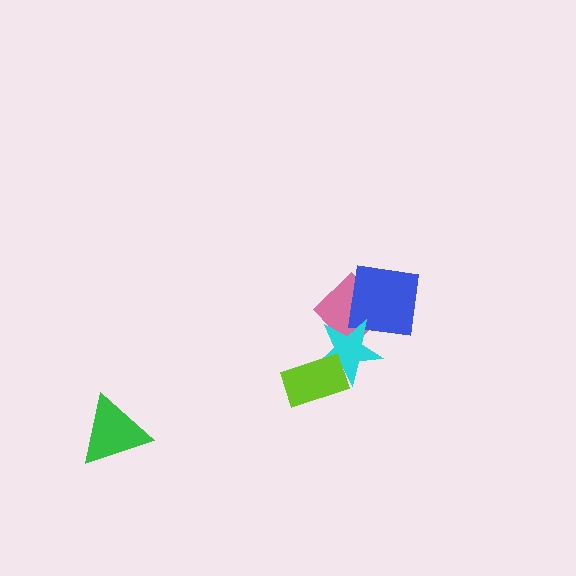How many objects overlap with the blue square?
1 object overlaps with the blue square.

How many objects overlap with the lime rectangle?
1 object overlaps with the lime rectangle.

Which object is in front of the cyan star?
The lime rectangle is in front of the cyan star.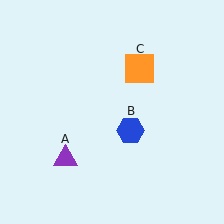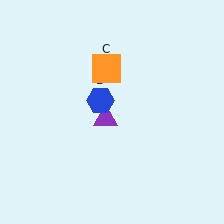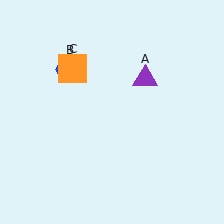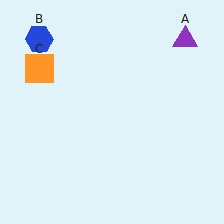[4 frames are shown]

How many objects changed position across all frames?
3 objects changed position: purple triangle (object A), blue hexagon (object B), orange square (object C).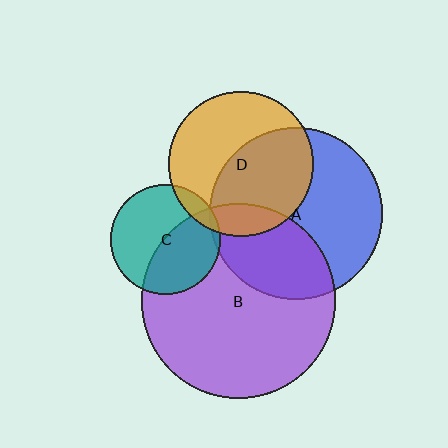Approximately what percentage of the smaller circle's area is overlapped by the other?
Approximately 45%.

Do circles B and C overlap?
Yes.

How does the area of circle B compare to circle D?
Approximately 1.8 times.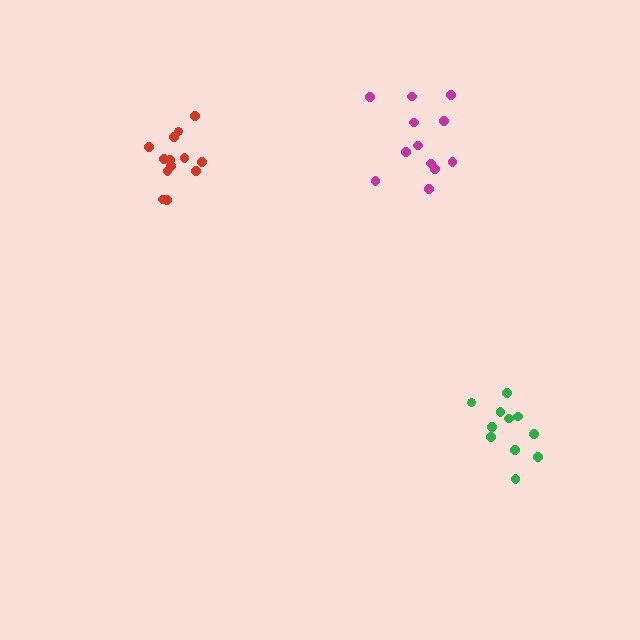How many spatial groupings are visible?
There are 3 spatial groupings.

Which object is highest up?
The magenta cluster is topmost.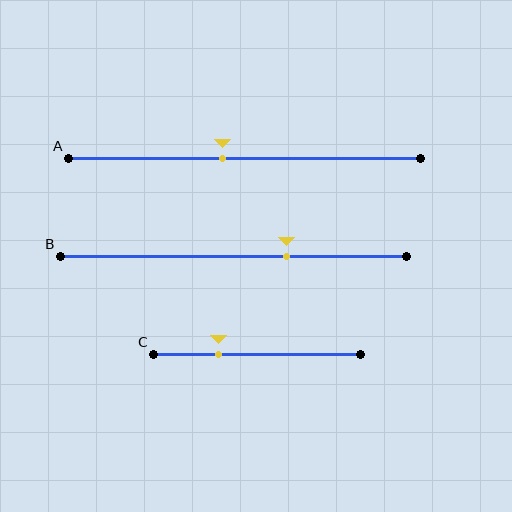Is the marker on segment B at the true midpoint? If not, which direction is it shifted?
No, the marker on segment B is shifted to the right by about 15% of the segment length.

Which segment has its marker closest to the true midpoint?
Segment A has its marker closest to the true midpoint.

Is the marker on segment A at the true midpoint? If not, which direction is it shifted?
No, the marker on segment A is shifted to the left by about 6% of the segment length.